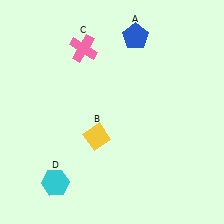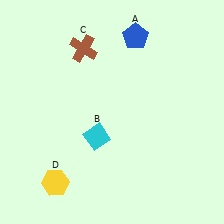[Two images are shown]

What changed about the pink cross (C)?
In Image 1, C is pink. In Image 2, it changed to brown.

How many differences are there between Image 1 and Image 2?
There are 3 differences between the two images.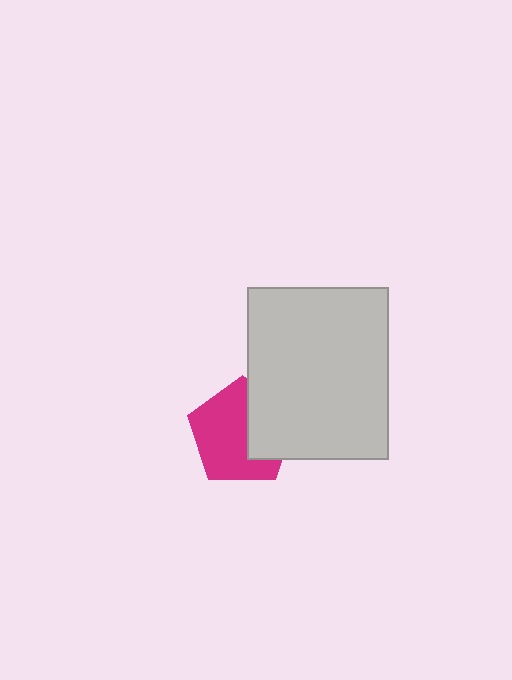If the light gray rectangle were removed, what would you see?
You would see the complete magenta pentagon.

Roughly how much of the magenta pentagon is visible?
About half of it is visible (roughly 65%).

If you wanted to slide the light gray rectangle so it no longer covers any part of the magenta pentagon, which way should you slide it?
Slide it right — that is the most direct way to separate the two shapes.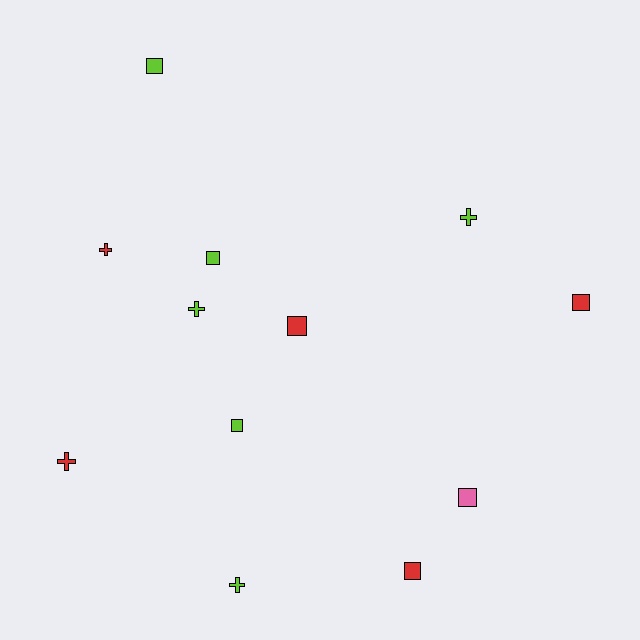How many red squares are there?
There are 3 red squares.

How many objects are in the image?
There are 12 objects.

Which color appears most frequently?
Lime, with 6 objects.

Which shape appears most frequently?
Square, with 7 objects.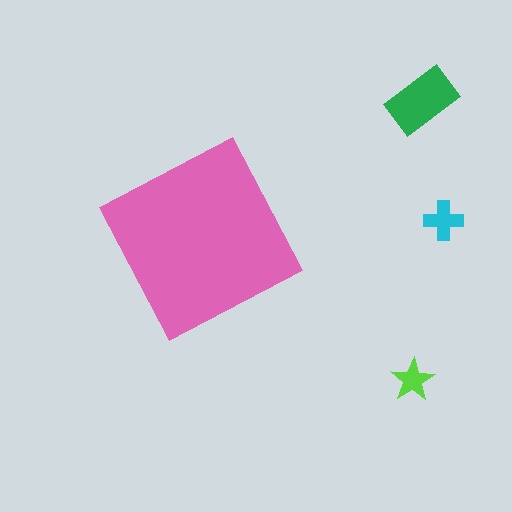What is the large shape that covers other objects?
A pink diamond.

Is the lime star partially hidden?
No, the lime star is fully visible.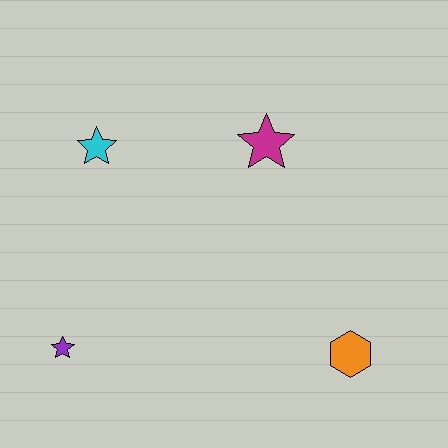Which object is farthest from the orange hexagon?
The cyan star is farthest from the orange hexagon.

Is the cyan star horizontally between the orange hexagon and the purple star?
Yes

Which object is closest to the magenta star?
The cyan star is closest to the magenta star.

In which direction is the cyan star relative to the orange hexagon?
The cyan star is to the left of the orange hexagon.